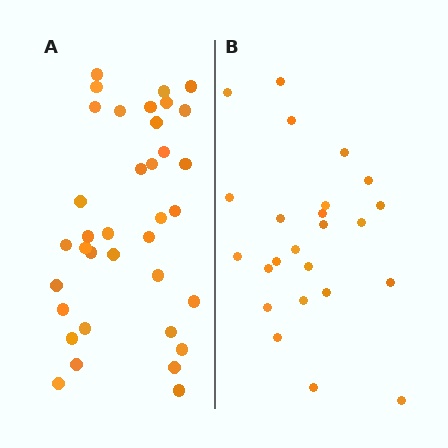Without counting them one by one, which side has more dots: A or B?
Region A (the left region) has more dots.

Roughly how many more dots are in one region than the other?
Region A has roughly 12 or so more dots than region B.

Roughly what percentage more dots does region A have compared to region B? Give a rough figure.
About 50% more.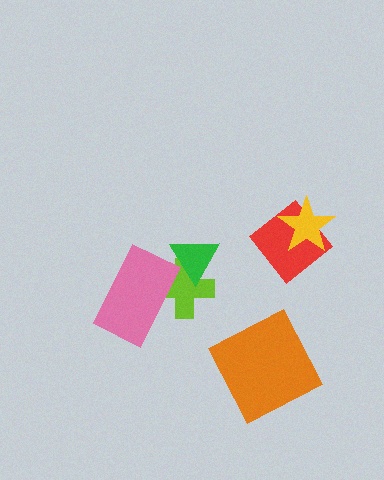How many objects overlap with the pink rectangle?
1 object overlaps with the pink rectangle.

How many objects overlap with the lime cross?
2 objects overlap with the lime cross.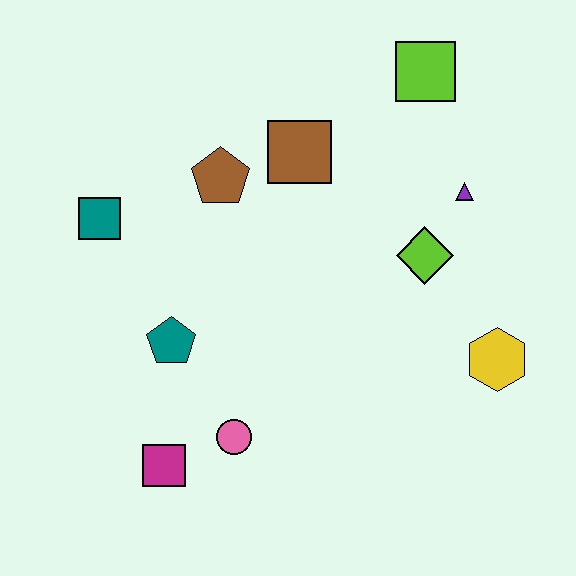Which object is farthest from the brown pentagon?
The yellow hexagon is farthest from the brown pentagon.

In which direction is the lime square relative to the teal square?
The lime square is to the right of the teal square.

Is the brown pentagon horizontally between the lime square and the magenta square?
Yes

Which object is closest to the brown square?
The brown pentagon is closest to the brown square.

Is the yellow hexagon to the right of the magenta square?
Yes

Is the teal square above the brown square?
No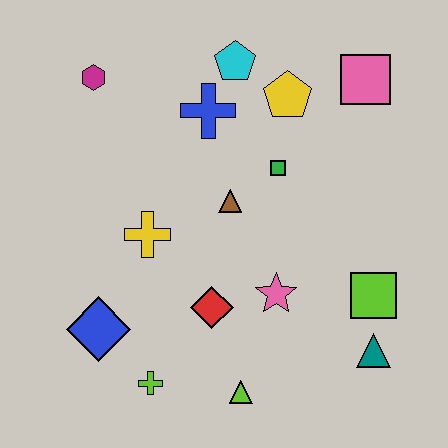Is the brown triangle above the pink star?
Yes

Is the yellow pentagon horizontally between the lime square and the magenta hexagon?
Yes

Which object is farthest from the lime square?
The magenta hexagon is farthest from the lime square.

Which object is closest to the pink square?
The yellow pentagon is closest to the pink square.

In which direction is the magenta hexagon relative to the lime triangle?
The magenta hexagon is above the lime triangle.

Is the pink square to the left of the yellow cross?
No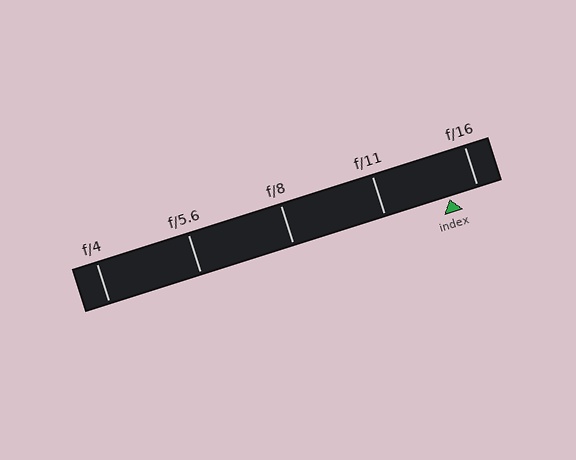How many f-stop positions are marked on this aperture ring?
There are 5 f-stop positions marked.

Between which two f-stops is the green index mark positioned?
The index mark is between f/11 and f/16.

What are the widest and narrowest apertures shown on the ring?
The widest aperture shown is f/4 and the narrowest is f/16.